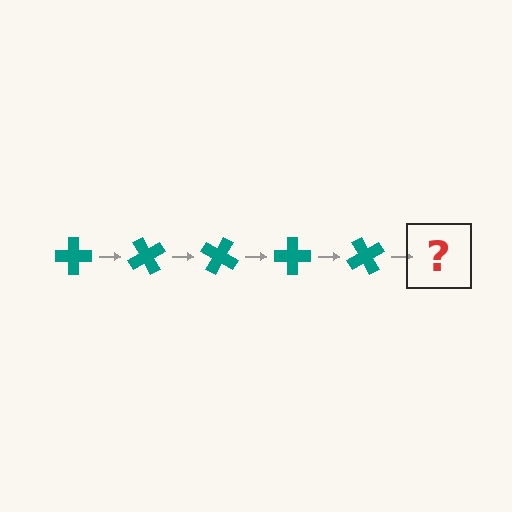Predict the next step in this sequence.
The next step is a teal cross rotated 300 degrees.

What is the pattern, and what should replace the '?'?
The pattern is that the cross rotates 60 degrees each step. The '?' should be a teal cross rotated 300 degrees.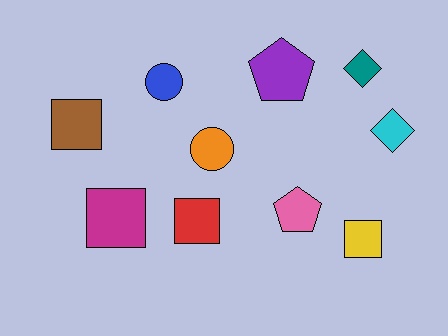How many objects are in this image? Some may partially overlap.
There are 10 objects.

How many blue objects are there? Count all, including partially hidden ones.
There is 1 blue object.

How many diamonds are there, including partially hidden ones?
There are 2 diamonds.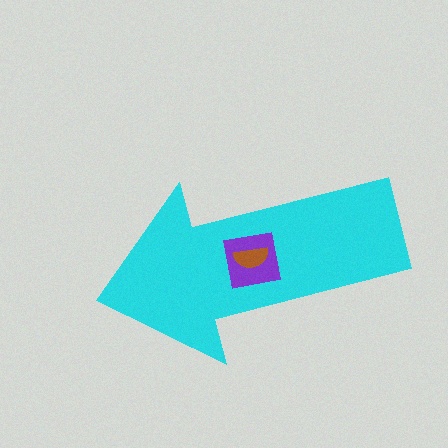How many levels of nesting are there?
3.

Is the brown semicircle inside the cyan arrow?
Yes.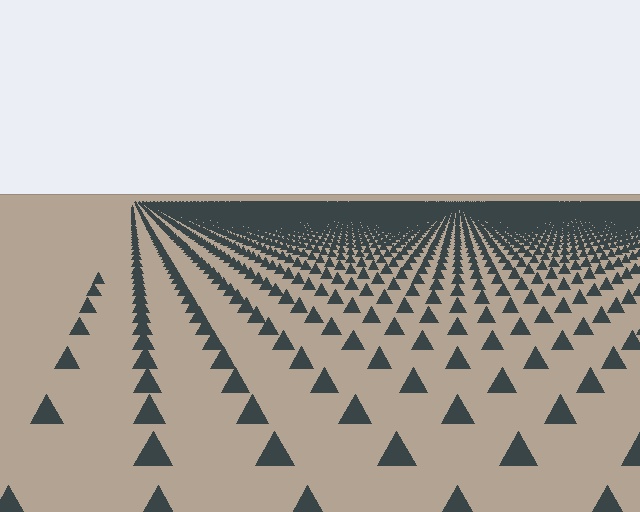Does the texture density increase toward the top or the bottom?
Density increases toward the top.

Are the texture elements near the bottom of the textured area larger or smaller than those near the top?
Larger. Near the bottom, elements are closer to the viewer and appear at a bigger on-screen size.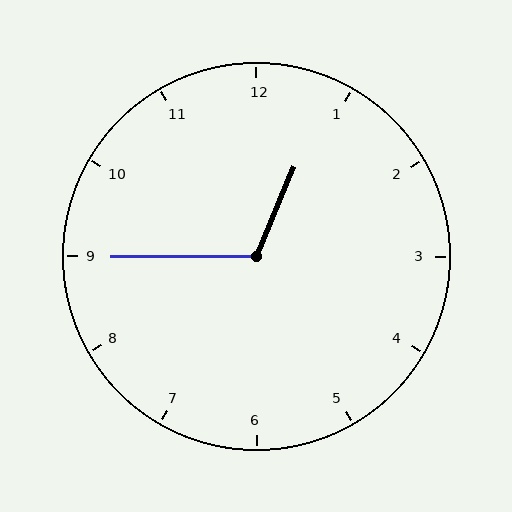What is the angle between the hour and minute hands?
Approximately 112 degrees.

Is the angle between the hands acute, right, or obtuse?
It is obtuse.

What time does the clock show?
12:45.